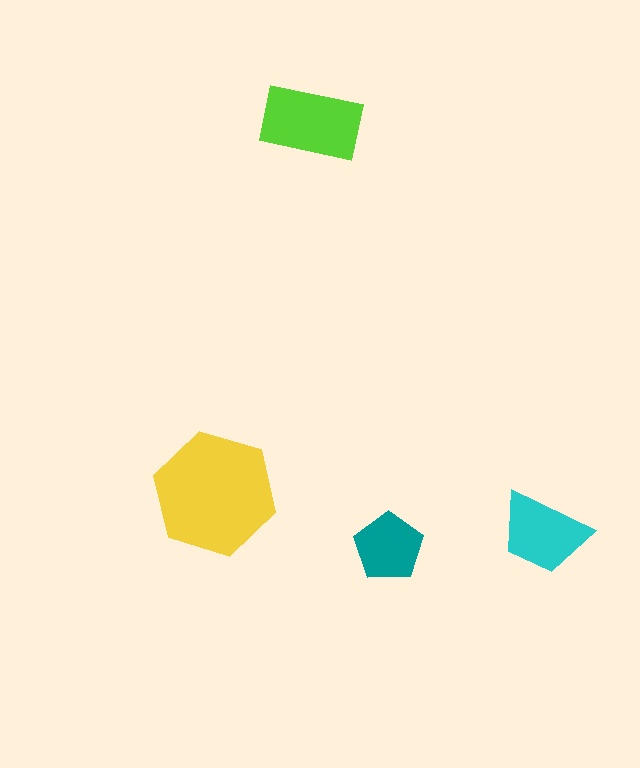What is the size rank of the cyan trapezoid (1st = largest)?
3rd.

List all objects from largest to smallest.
The yellow hexagon, the lime rectangle, the cyan trapezoid, the teal pentagon.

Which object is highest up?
The lime rectangle is topmost.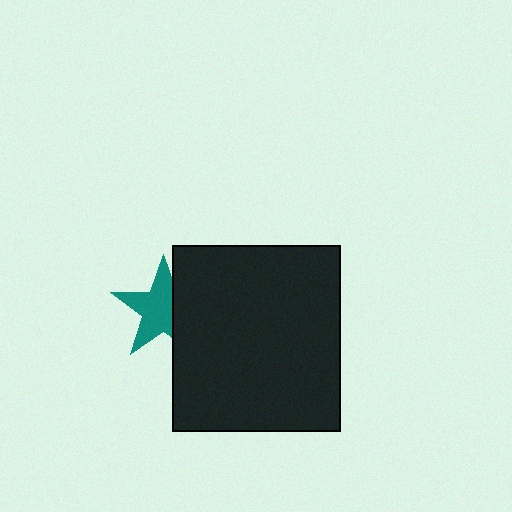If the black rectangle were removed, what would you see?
You would see the complete teal star.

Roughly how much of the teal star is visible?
Most of it is visible (roughly 65%).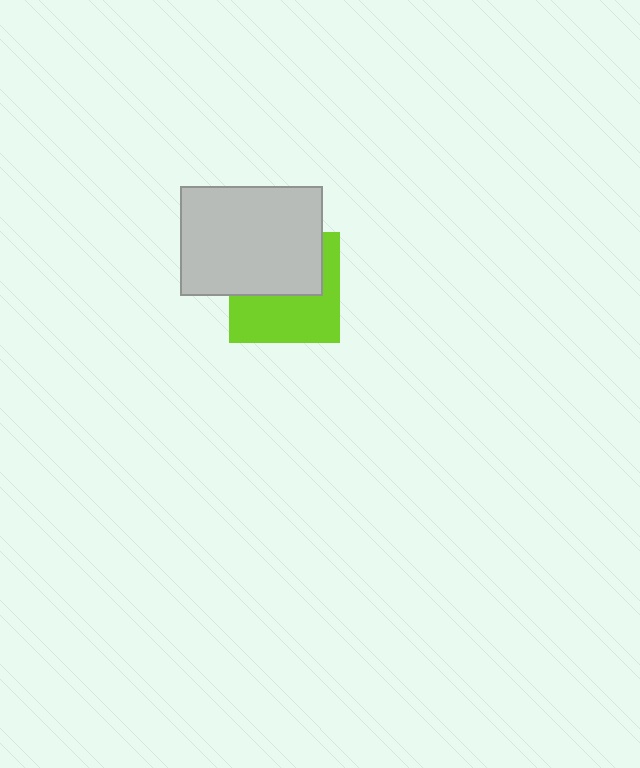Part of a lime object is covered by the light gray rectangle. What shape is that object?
It is a square.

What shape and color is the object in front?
The object in front is a light gray rectangle.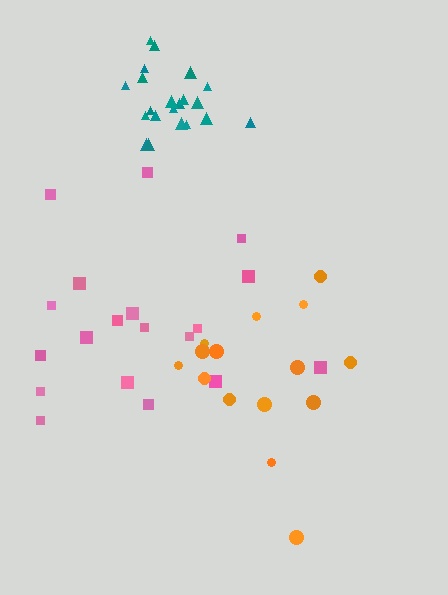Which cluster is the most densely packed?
Teal.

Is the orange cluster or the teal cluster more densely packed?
Teal.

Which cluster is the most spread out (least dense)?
Orange.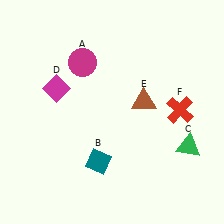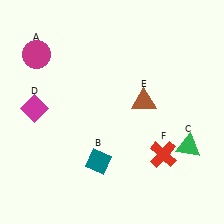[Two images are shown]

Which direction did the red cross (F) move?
The red cross (F) moved down.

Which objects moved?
The objects that moved are: the magenta circle (A), the magenta diamond (D), the red cross (F).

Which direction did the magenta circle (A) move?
The magenta circle (A) moved left.